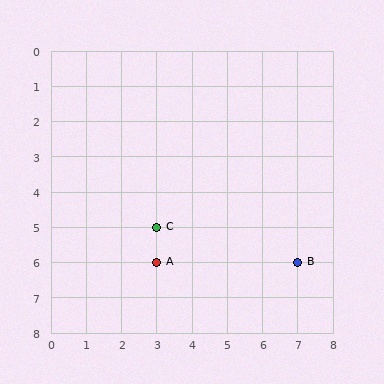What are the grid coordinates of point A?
Point A is at grid coordinates (3, 6).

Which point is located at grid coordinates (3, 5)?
Point C is at (3, 5).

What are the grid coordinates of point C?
Point C is at grid coordinates (3, 5).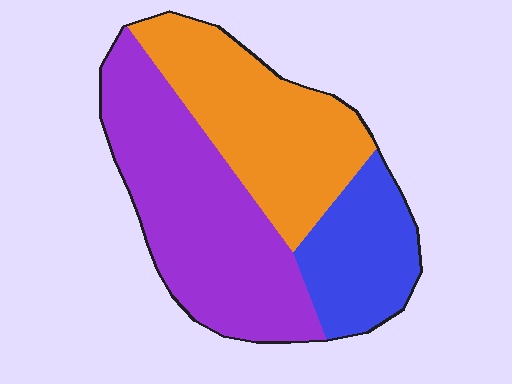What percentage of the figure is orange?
Orange takes up about one third (1/3) of the figure.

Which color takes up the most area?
Purple, at roughly 45%.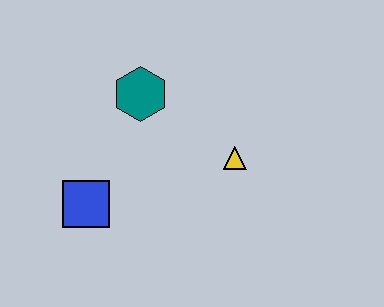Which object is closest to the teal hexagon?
The yellow triangle is closest to the teal hexagon.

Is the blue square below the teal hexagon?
Yes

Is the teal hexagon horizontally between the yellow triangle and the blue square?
Yes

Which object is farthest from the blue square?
The yellow triangle is farthest from the blue square.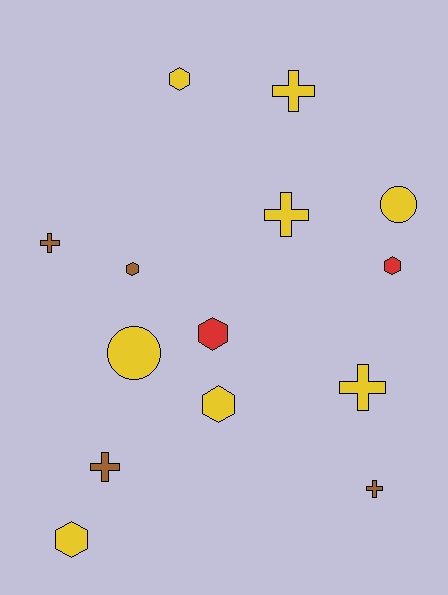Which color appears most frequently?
Yellow, with 8 objects.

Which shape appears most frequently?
Hexagon, with 6 objects.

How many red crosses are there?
There are no red crosses.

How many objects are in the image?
There are 14 objects.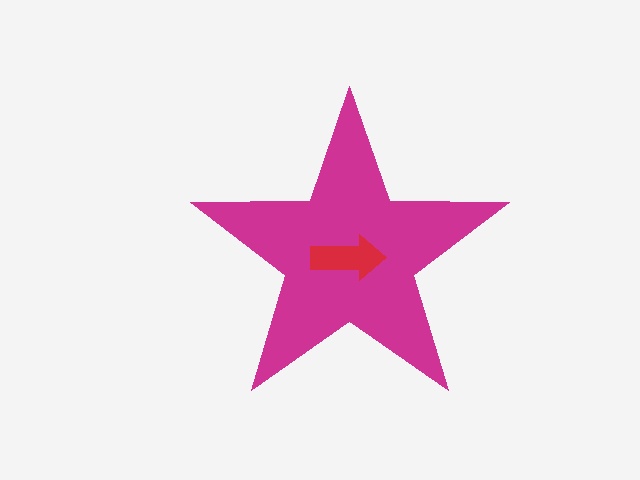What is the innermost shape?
The red arrow.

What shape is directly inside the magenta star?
The red arrow.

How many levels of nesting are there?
2.